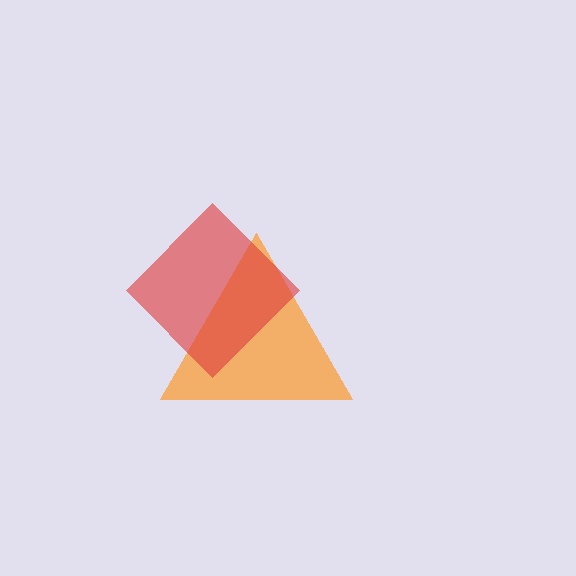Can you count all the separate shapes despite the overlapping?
Yes, there are 2 separate shapes.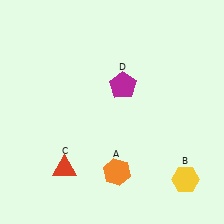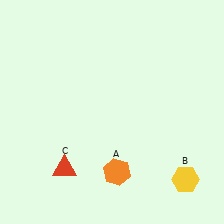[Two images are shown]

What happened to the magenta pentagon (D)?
The magenta pentagon (D) was removed in Image 2. It was in the top-right area of Image 1.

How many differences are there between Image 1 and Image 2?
There is 1 difference between the two images.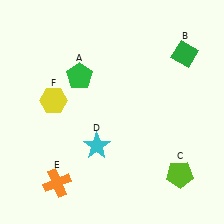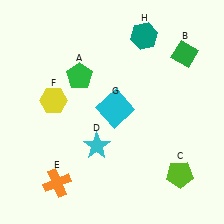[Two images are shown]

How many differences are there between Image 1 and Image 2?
There are 2 differences between the two images.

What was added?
A cyan square (G), a teal hexagon (H) were added in Image 2.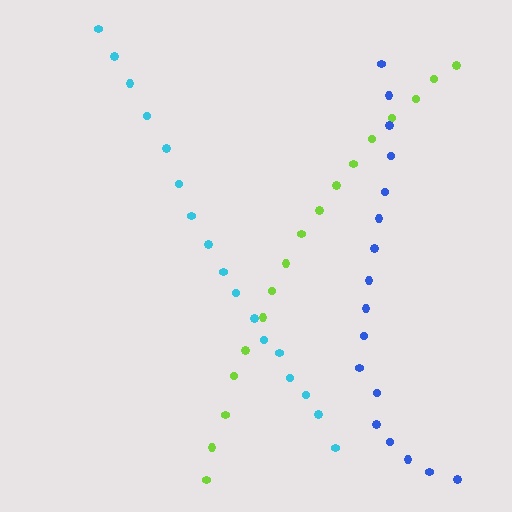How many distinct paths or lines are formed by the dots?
There are 3 distinct paths.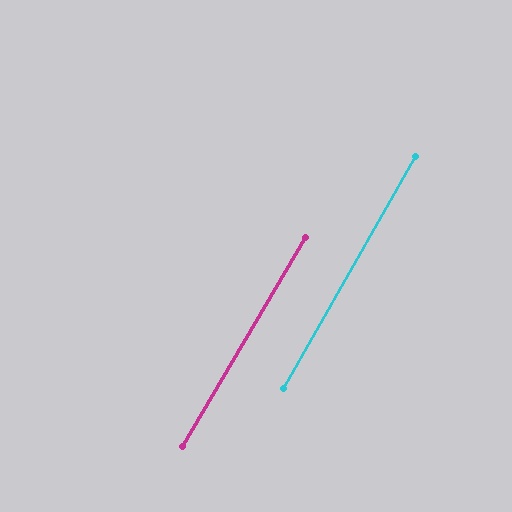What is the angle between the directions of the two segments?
Approximately 1 degree.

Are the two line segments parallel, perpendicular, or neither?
Parallel — their directions differ by only 0.6°.